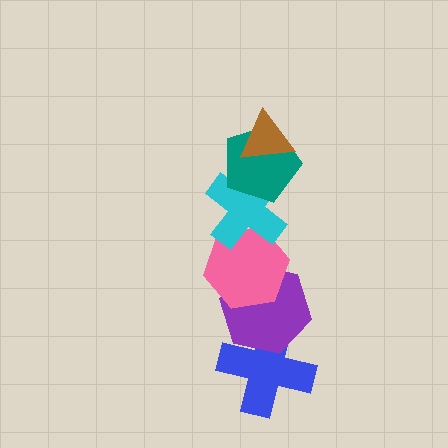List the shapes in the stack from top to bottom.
From top to bottom: the brown triangle, the teal pentagon, the cyan cross, the pink hexagon, the purple hexagon, the blue cross.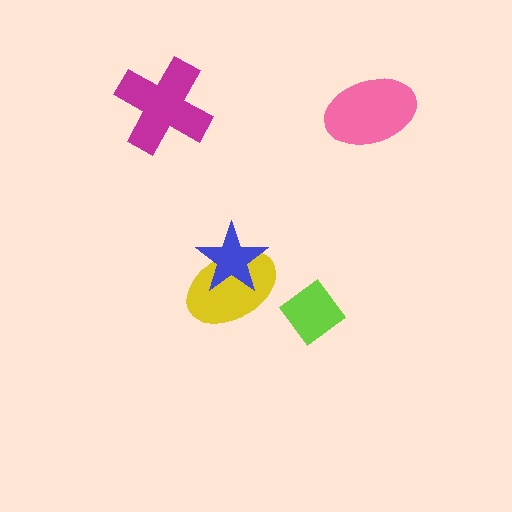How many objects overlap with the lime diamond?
0 objects overlap with the lime diamond.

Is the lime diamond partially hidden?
No, no other shape covers it.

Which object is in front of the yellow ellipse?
The blue star is in front of the yellow ellipse.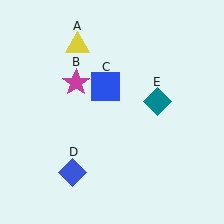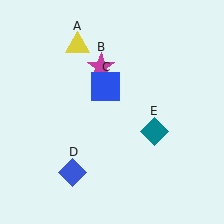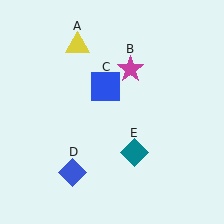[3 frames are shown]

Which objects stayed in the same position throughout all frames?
Yellow triangle (object A) and blue square (object C) and blue diamond (object D) remained stationary.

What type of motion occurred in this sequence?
The magenta star (object B), teal diamond (object E) rotated clockwise around the center of the scene.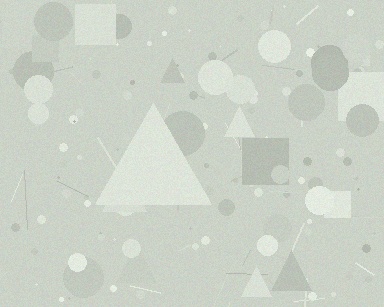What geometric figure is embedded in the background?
A triangle is embedded in the background.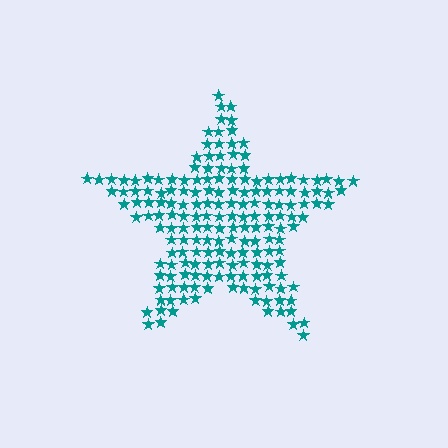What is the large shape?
The large shape is a star.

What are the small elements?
The small elements are stars.